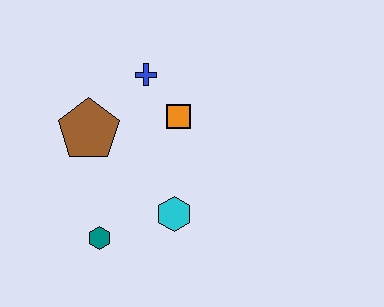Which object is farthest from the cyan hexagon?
The blue cross is farthest from the cyan hexagon.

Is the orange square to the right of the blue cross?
Yes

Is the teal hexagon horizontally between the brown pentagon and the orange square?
Yes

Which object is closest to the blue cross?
The orange square is closest to the blue cross.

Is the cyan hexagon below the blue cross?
Yes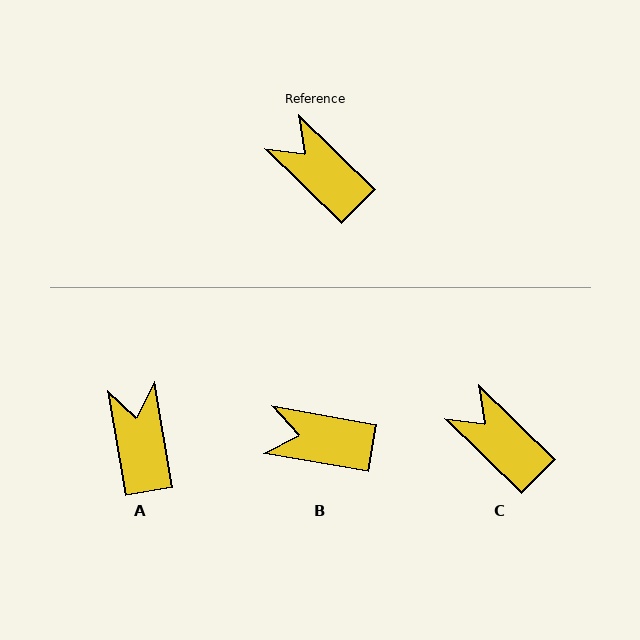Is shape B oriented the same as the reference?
No, it is off by about 35 degrees.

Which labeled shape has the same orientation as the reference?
C.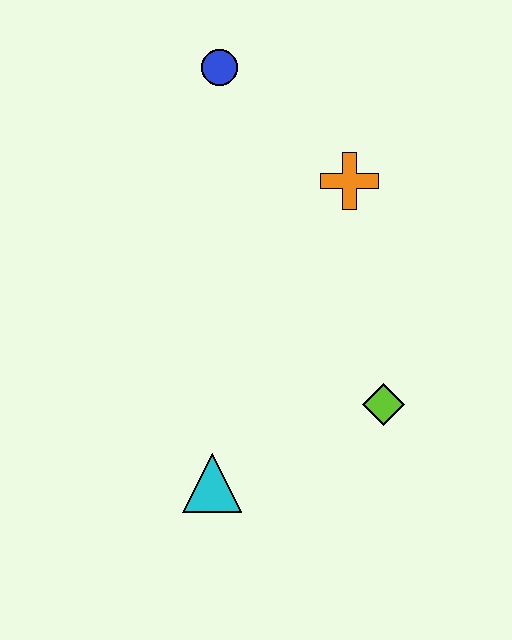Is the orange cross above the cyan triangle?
Yes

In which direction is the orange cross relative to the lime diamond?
The orange cross is above the lime diamond.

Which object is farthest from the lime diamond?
The blue circle is farthest from the lime diamond.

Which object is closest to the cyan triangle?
The lime diamond is closest to the cyan triangle.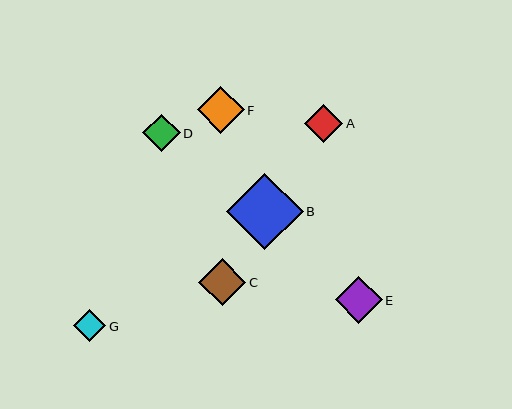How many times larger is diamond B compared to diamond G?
Diamond B is approximately 2.4 times the size of diamond G.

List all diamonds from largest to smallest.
From largest to smallest: B, C, F, E, A, D, G.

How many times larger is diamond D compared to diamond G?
Diamond D is approximately 1.2 times the size of diamond G.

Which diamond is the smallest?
Diamond G is the smallest with a size of approximately 32 pixels.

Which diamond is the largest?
Diamond B is the largest with a size of approximately 76 pixels.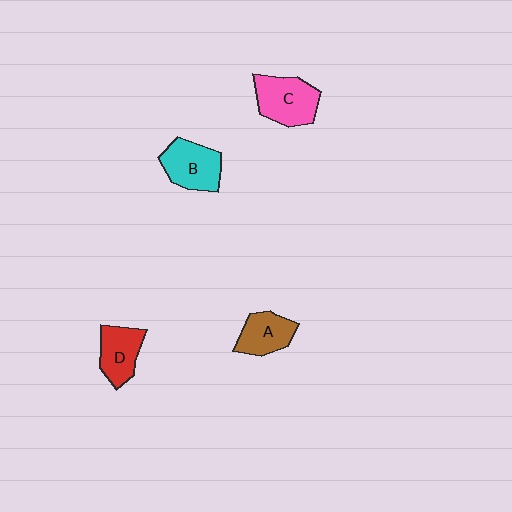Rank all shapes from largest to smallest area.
From largest to smallest: C (pink), B (cyan), D (red), A (brown).